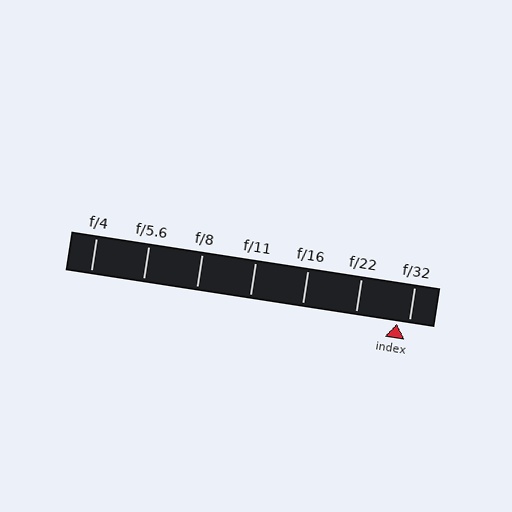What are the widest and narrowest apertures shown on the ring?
The widest aperture shown is f/4 and the narrowest is f/32.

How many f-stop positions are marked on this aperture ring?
There are 7 f-stop positions marked.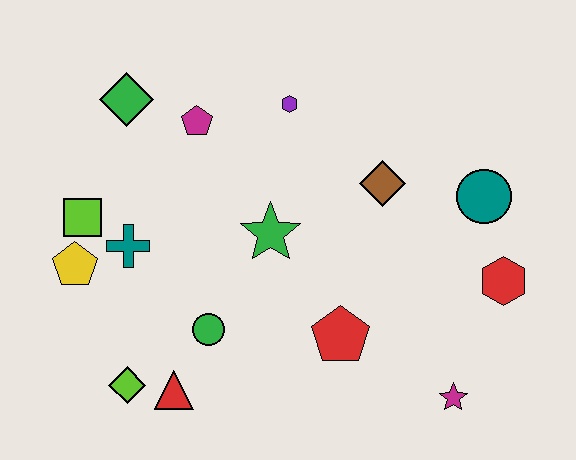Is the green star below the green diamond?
Yes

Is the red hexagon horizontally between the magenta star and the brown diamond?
No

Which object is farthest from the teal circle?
The yellow pentagon is farthest from the teal circle.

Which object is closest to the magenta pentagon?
The green diamond is closest to the magenta pentagon.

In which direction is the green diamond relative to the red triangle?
The green diamond is above the red triangle.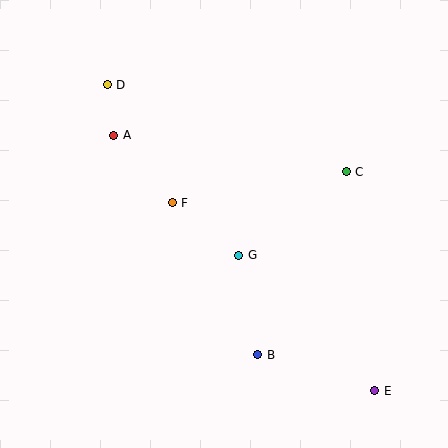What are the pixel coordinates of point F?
Point F is at (172, 203).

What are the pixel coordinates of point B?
Point B is at (257, 355).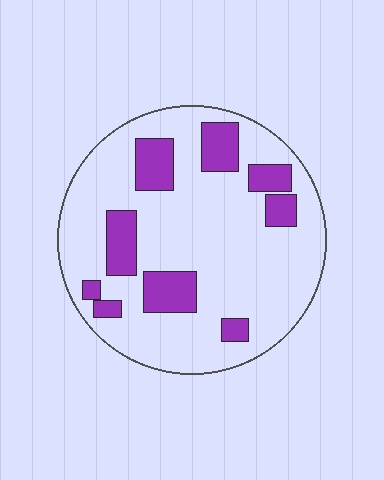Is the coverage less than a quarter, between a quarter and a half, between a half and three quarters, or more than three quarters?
Less than a quarter.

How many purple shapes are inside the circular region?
9.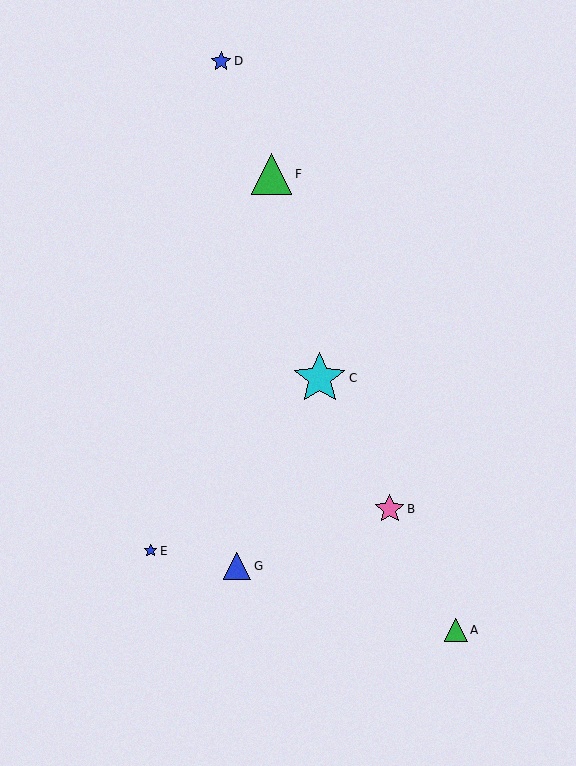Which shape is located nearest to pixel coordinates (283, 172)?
The green triangle (labeled F) at (272, 174) is nearest to that location.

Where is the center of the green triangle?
The center of the green triangle is at (272, 174).